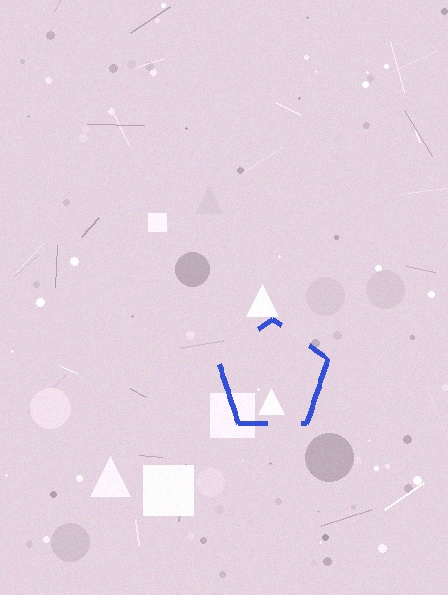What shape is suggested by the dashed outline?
The dashed outline suggests a pentagon.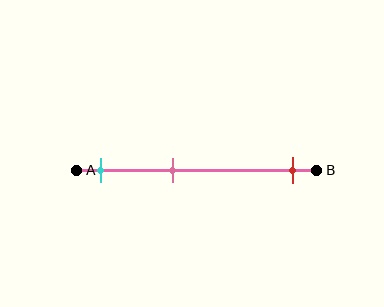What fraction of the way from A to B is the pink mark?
The pink mark is approximately 40% (0.4) of the way from A to B.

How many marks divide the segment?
There are 3 marks dividing the segment.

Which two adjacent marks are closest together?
The cyan and pink marks are the closest adjacent pair.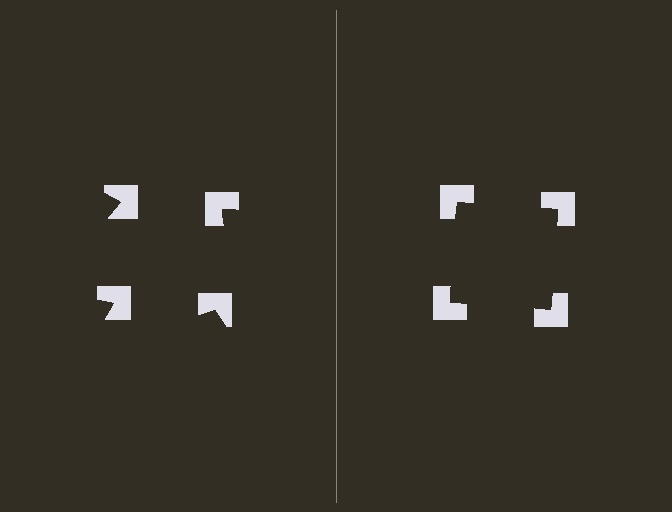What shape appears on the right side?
An illusory square.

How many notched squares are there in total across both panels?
8 — 4 on each side.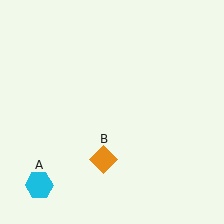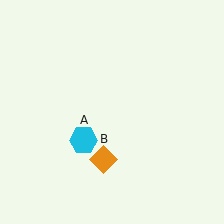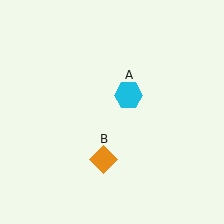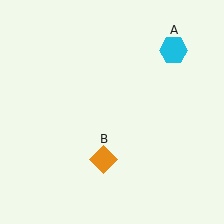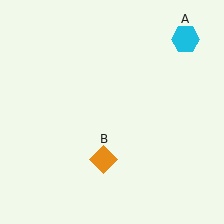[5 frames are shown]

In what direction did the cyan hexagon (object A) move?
The cyan hexagon (object A) moved up and to the right.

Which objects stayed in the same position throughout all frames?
Orange diamond (object B) remained stationary.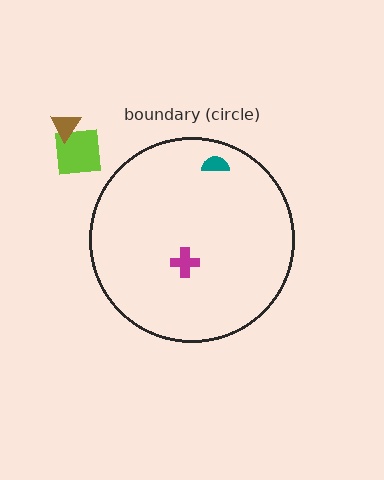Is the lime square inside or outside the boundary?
Outside.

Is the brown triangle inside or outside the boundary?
Outside.